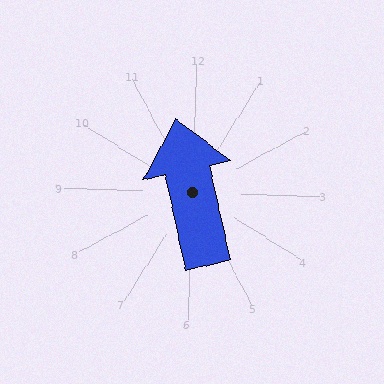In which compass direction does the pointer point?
North.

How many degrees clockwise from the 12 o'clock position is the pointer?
Approximately 346 degrees.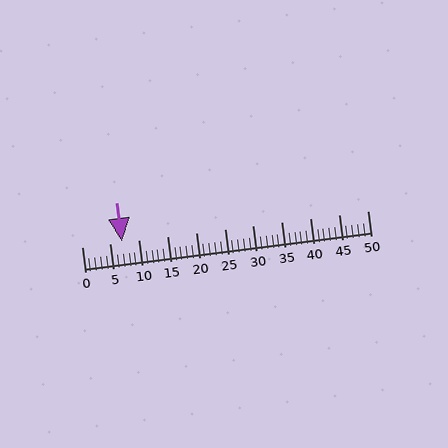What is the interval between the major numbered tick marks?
The major tick marks are spaced 5 units apart.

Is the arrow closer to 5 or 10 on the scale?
The arrow is closer to 5.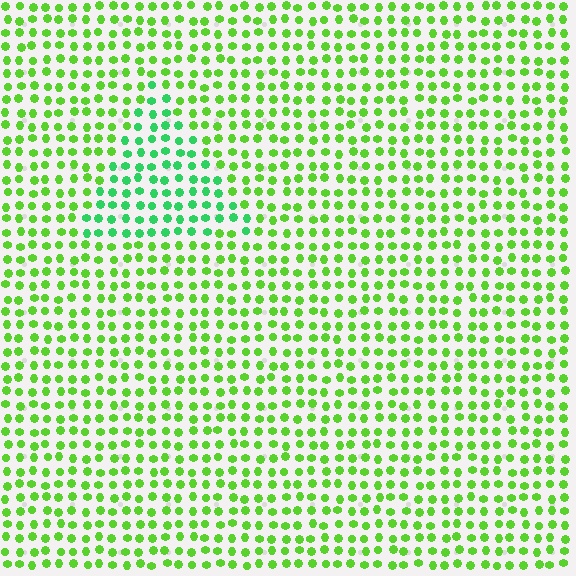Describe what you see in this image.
The image is filled with small lime elements in a uniform arrangement. A triangle-shaped region is visible where the elements are tinted to a slightly different hue, forming a subtle color boundary.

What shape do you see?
I see a triangle.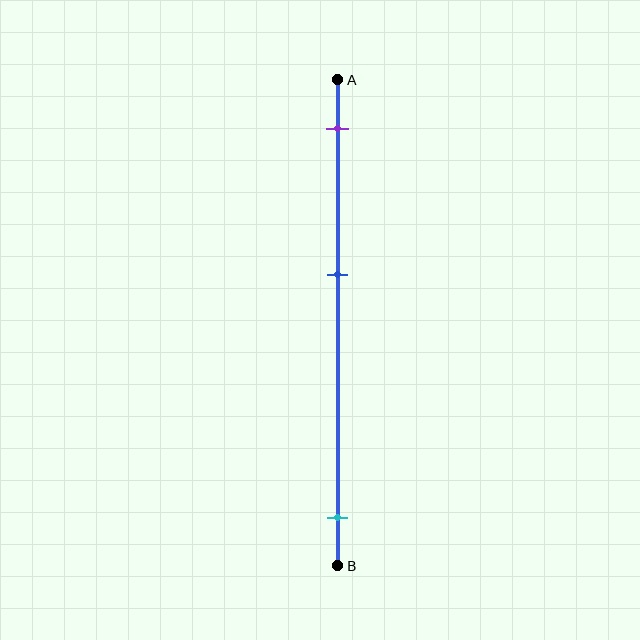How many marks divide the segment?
There are 3 marks dividing the segment.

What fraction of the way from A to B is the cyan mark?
The cyan mark is approximately 90% (0.9) of the way from A to B.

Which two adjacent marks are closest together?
The purple and blue marks are the closest adjacent pair.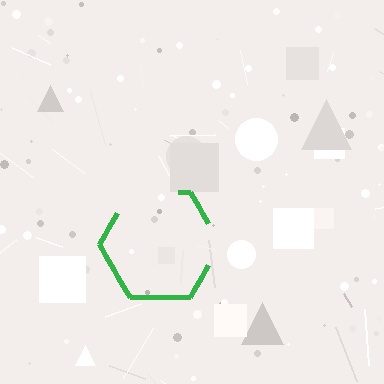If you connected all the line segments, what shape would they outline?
They would outline a hexagon.